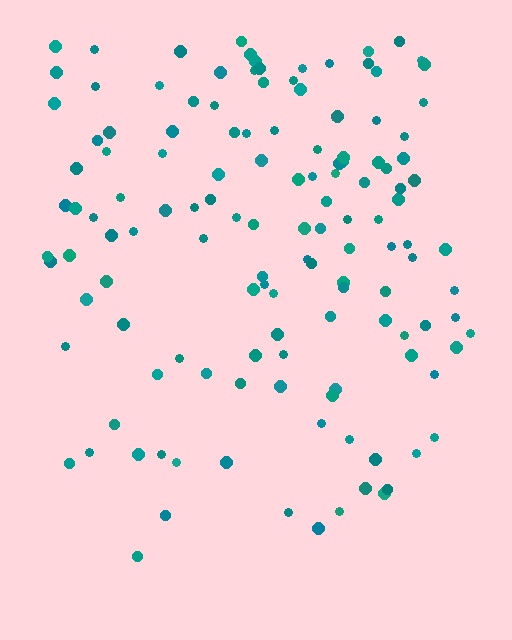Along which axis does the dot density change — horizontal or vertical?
Vertical.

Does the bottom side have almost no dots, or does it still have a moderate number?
Still a moderate number, just noticeably fewer than the top.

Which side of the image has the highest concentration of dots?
The top.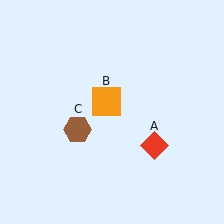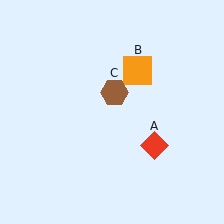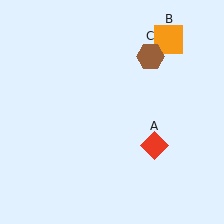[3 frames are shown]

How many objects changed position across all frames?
2 objects changed position: orange square (object B), brown hexagon (object C).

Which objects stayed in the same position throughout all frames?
Red diamond (object A) remained stationary.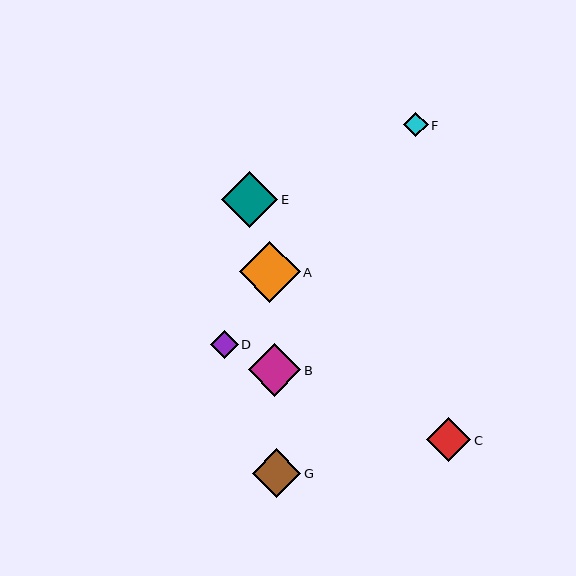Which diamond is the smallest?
Diamond F is the smallest with a size of approximately 24 pixels.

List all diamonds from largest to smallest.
From largest to smallest: A, E, B, G, C, D, F.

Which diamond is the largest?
Diamond A is the largest with a size of approximately 61 pixels.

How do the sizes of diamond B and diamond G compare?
Diamond B and diamond G are approximately the same size.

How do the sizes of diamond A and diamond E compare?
Diamond A and diamond E are approximately the same size.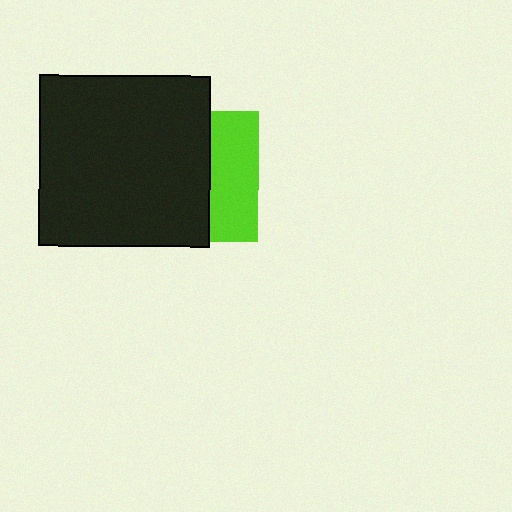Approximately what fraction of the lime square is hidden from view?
Roughly 63% of the lime square is hidden behind the black square.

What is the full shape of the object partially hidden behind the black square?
The partially hidden object is a lime square.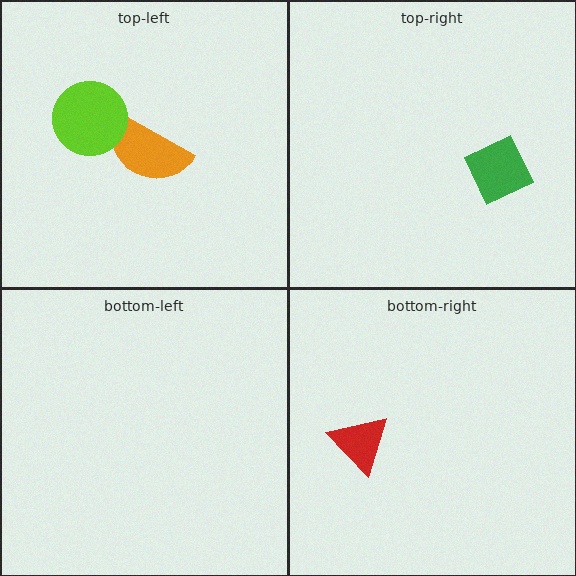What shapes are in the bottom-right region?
The red triangle.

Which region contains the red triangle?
The bottom-right region.